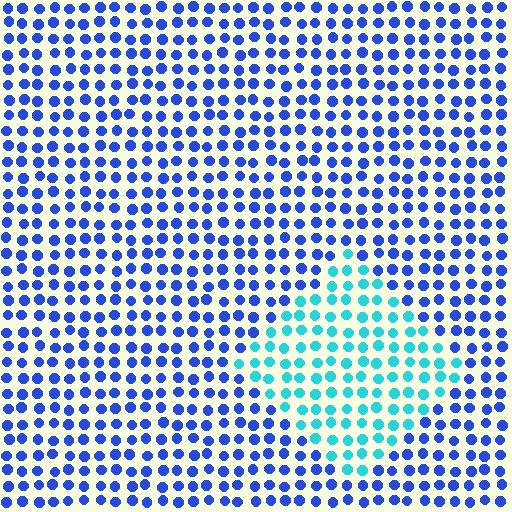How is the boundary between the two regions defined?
The boundary is defined purely by a slight shift in hue (about 48 degrees). Spacing, size, and orientation are identical on both sides.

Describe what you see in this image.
The image is filled with small blue elements in a uniform arrangement. A diamond-shaped region is visible where the elements are tinted to a slightly different hue, forming a subtle color boundary.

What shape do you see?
I see a diamond.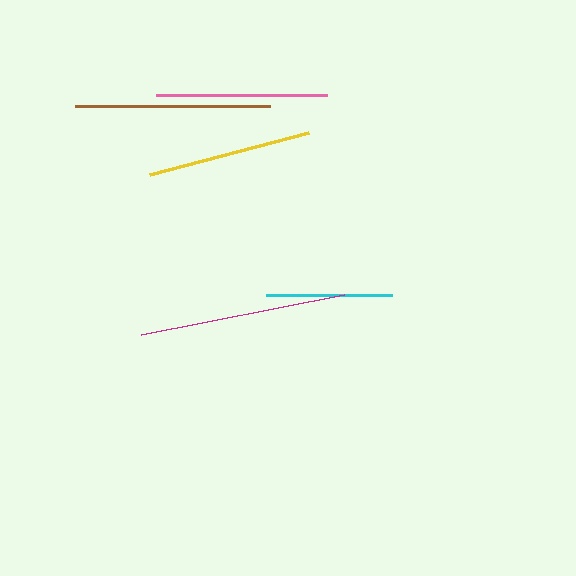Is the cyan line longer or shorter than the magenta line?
The magenta line is longer than the cyan line.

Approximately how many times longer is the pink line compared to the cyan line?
The pink line is approximately 1.4 times the length of the cyan line.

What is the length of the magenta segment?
The magenta segment is approximately 206 pixels long.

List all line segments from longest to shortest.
From longest to shortest: magenta, brown, pink, yellow, cyan.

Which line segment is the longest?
The magenta line is the longest at approximately 206 pixels.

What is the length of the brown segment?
The brown segment is approximately 194 pixels long.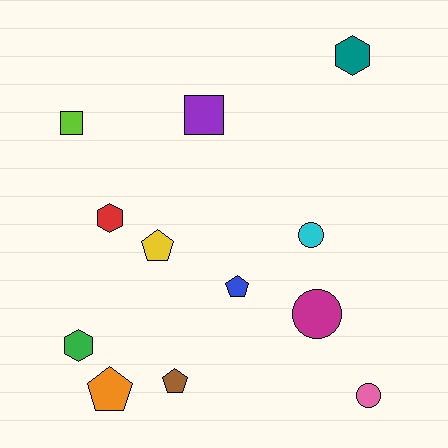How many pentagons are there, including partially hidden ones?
There are 4 pentagons.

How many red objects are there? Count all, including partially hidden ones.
There is 1 red object.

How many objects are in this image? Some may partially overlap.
There are 12 objects.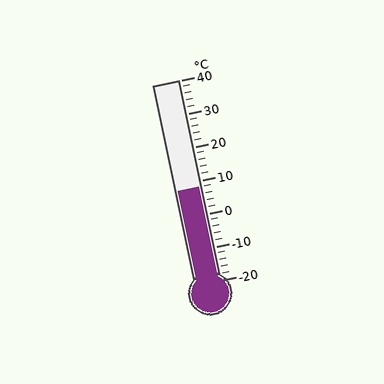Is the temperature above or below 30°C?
The temperature is below 30°C.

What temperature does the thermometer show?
The thermometer shows approximately 8°C.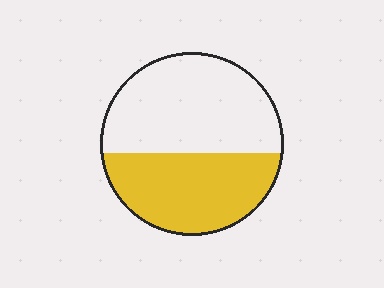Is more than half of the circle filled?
No.